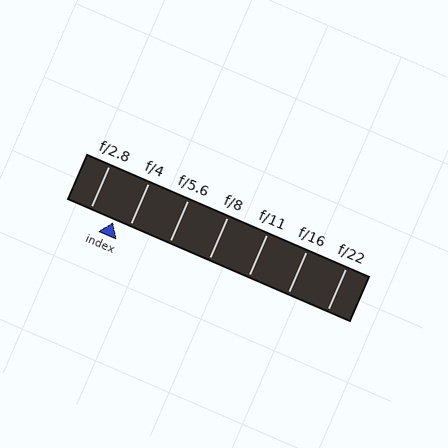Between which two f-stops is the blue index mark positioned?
The index mark is between f/2.8 and f/4.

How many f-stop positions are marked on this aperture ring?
There are 7 f-stop positions marked.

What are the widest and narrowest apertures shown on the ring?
The widest aperture shown is f/2.8 and the narrowest is f/22.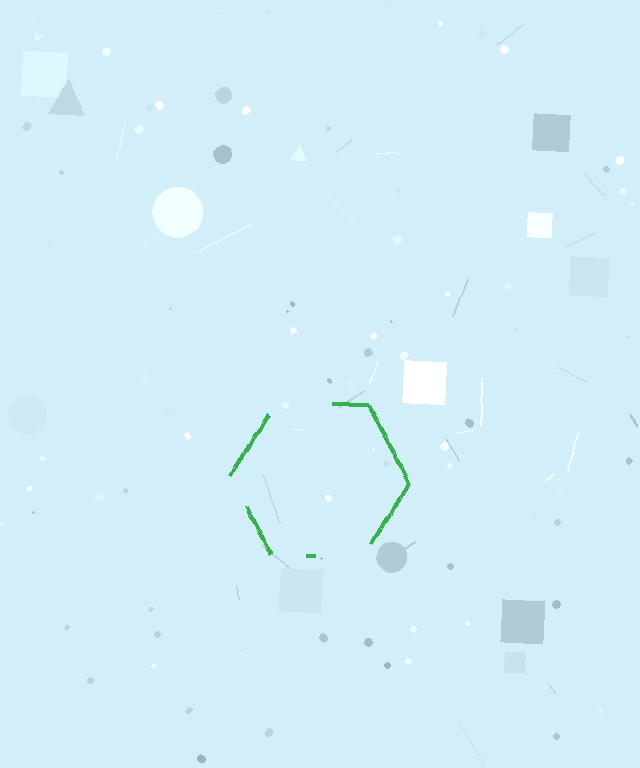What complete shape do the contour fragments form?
The contour fragments form a hexagon.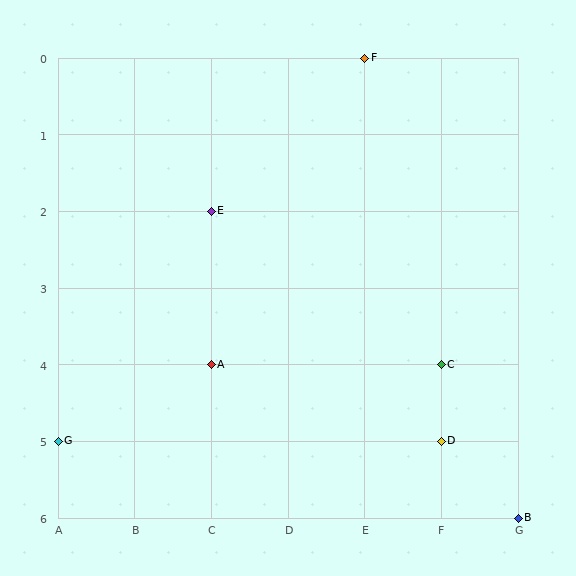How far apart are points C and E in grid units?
Points C and E are 3 columns and 2 rows apart (about 3.6 grid units diagonally).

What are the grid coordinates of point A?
Point A is at grid coordinates (C, 4).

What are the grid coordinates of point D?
Point D is at grid coordinates (F, 5).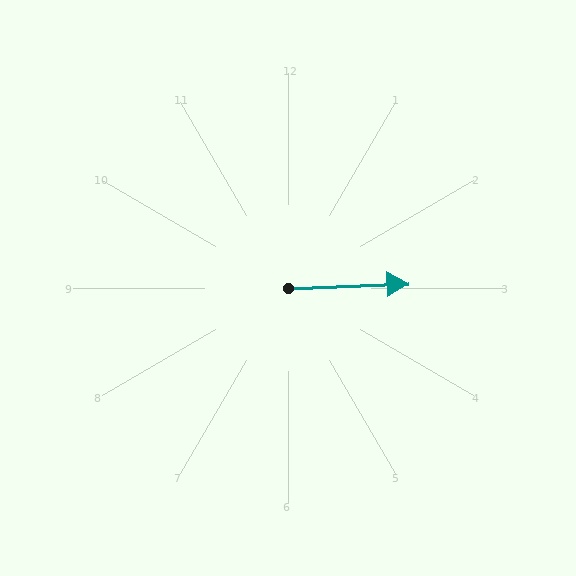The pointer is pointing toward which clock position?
Roughly 3 o'clock.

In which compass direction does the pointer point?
East.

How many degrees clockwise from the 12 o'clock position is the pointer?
Approximately 88 degrees.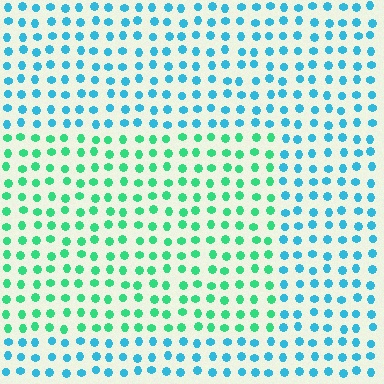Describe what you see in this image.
The image is filled with small cyan elements in a uniform arrangement. A rectangle-shaped region is visible where the elements are tinted to a slightly different hue, forming a subtle color boundary.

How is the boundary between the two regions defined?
The boundary is defined purely by a slight shift in hue (about 45 degrees). Spacing, size, and orientation are identical on both sides.